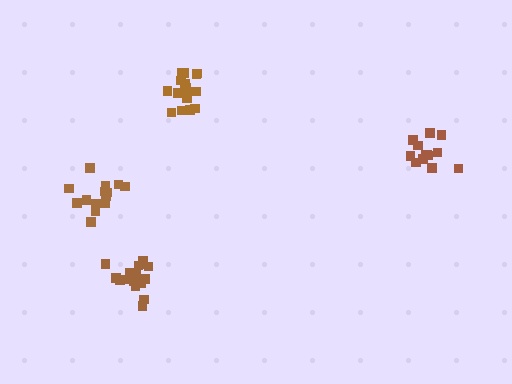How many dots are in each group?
Group 1: 17 dots, Group 2: 13 dots, Group 3: 14 dots, Group 4: 18 dots (62 total).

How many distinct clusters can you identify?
There are 4 distinct clusters.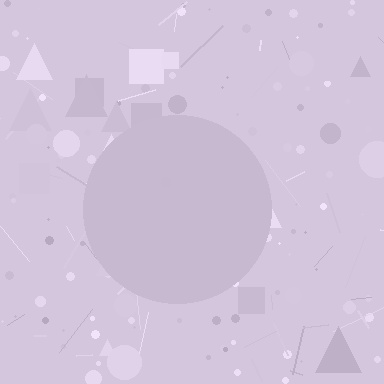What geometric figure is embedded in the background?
A circle is embedded in the background.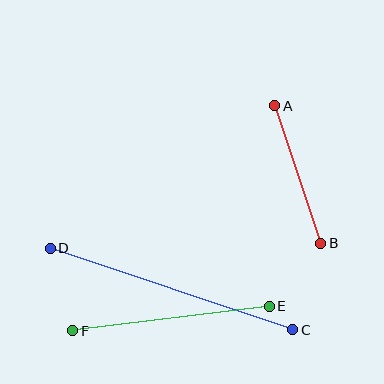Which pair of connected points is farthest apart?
Points C and D are farthest apart.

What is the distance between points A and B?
The distance is approximately 145 pixels.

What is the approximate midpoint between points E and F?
The midpoint is at approximately (171, 318) pixels.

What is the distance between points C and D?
The distance is approximately 256 pixels.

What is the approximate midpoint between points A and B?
The midpoint is at approximately (298, 175) pixels.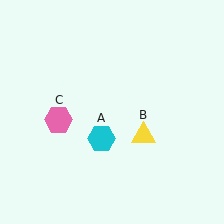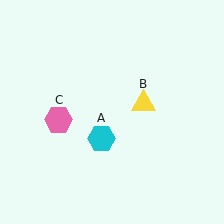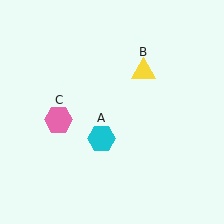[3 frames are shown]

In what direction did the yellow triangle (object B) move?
The yellow triangle (object B) moved up.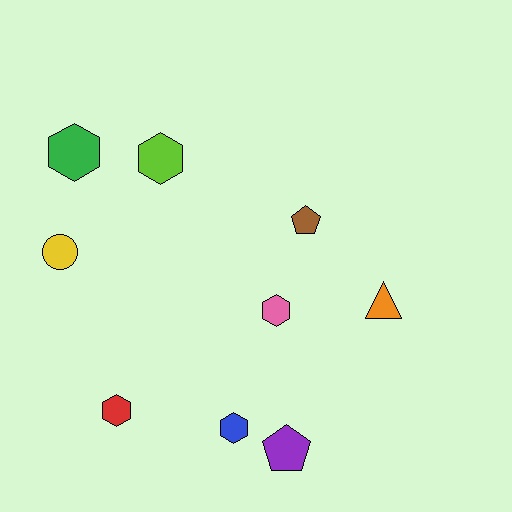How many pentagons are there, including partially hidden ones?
There are 2 pentagons.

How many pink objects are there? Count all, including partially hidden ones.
There is 1 pink object.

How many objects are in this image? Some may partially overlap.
There are 9 objects.